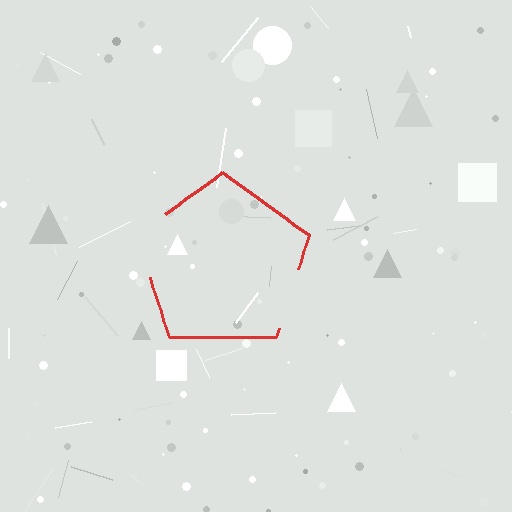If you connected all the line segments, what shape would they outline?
They would outline a pentagon.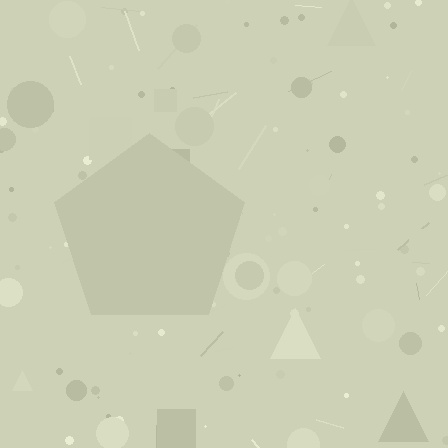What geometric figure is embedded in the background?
A pentagon is embedded in the background.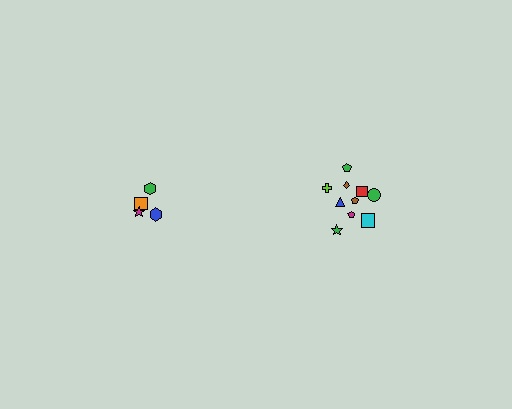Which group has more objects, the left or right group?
The right group.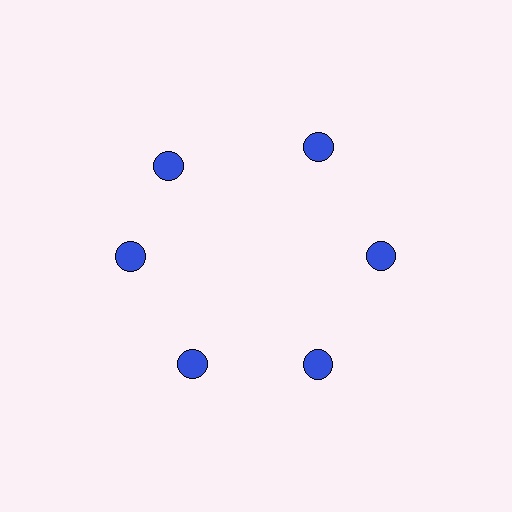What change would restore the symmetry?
The symmetry would be restored by rotating it back into even spacing with its neighbors so that all 6 circles sit at equal angles and equal distance from the center.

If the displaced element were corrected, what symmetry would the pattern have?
It would have 6-fold rotational symmetry — the pattern would map onto itself every 60 degrees.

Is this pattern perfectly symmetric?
No. The 6 blue circles are arranged in a ring, but one element near the 11 o'clock position is rotated out of alignment along the ring, breaking the 6-fold rotational symmetry.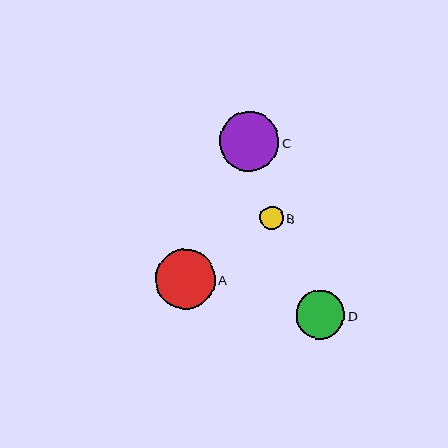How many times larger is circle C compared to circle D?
Circle C is approximately 1.2 times the size of circle D.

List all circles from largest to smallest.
From largest to smallest: A, C, D, B.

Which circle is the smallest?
Circle B is the smallest with a size of approximately 23 pixels.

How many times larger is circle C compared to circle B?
Circle C is approximately 2.5 times the size of circle B.